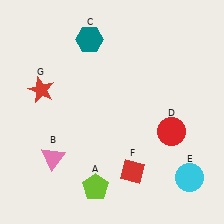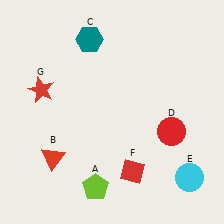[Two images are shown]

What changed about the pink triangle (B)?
In Image 1, B is pink. In Image 2, it changed to red.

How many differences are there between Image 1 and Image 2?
There is 1 difference between the two images.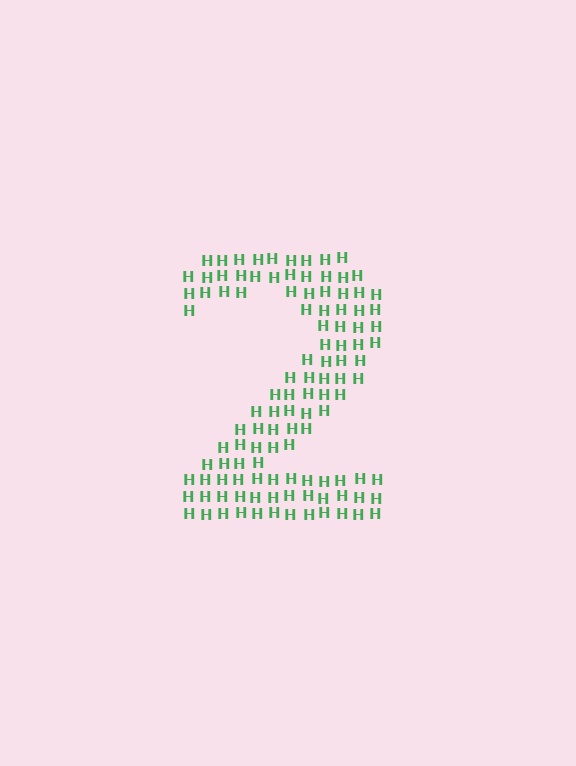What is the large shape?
The large shape is the digit 2.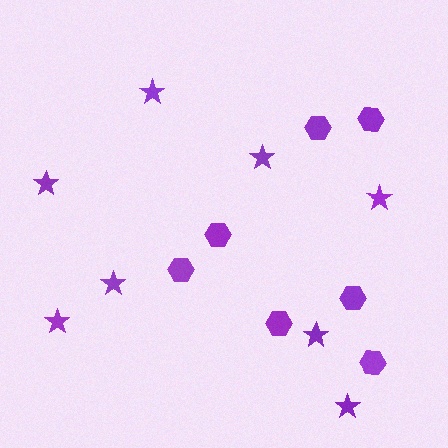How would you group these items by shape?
There are 2 groups: one group of hexagons (7) and one group of stars (8).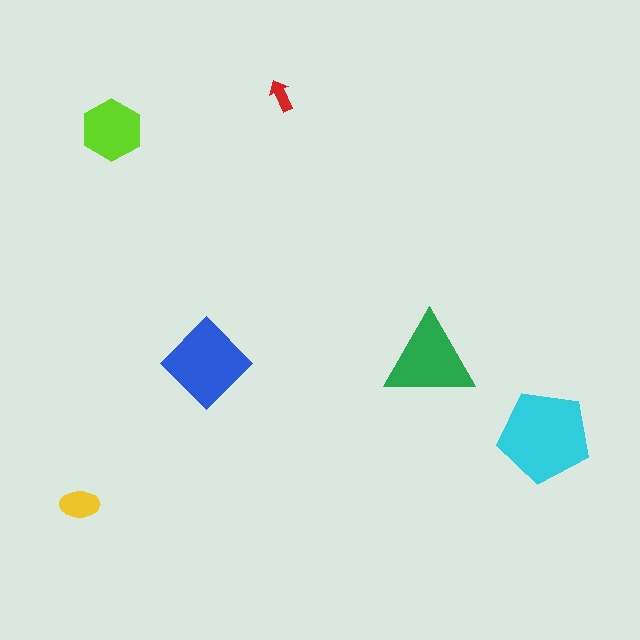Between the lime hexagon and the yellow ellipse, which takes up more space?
The lime hexagon.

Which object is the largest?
The cyan pentagon.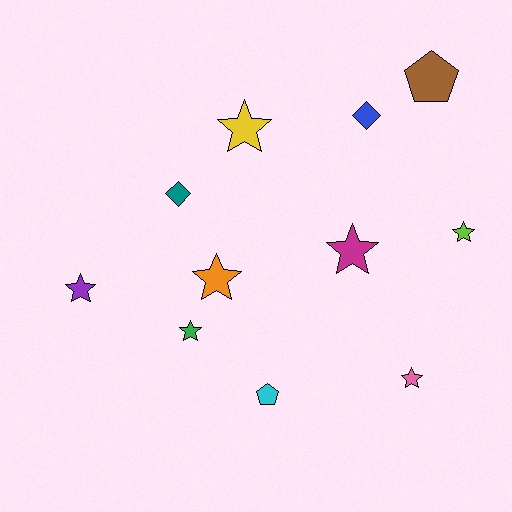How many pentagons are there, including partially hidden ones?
There are 2 pentagons.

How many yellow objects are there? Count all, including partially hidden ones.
There is 1 yellow object.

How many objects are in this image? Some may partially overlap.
There are 11 objects.